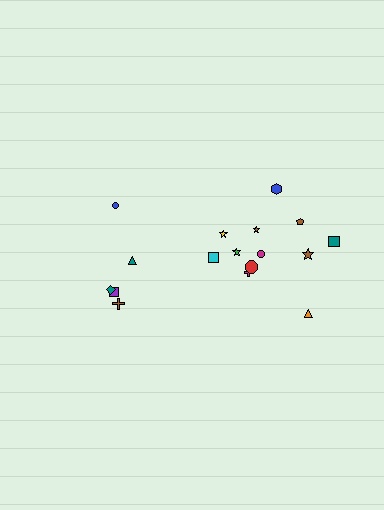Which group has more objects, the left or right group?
The right group.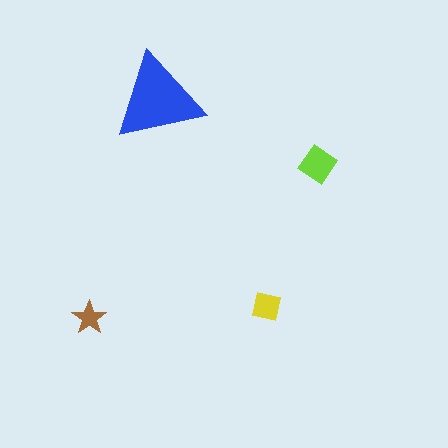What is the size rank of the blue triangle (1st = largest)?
1st.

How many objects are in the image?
There are 4 objects in the image.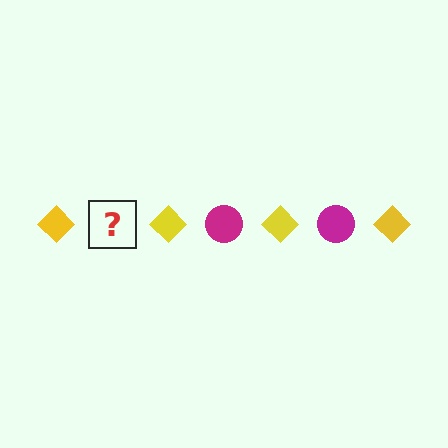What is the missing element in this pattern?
The missing element is a magenta circle.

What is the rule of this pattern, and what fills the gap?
The rule is that the pattern alternates between yellow diamond and magenta circle. The gap should be filled with a magenta circle.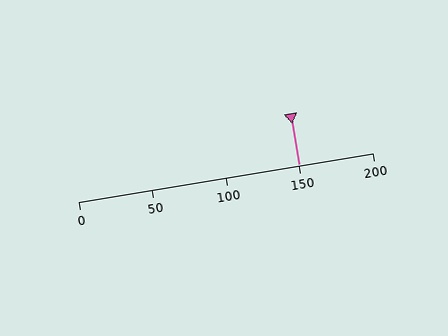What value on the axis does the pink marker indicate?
The marker indicates approximately 150.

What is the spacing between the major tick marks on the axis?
The major ticks are spaced 50 apart.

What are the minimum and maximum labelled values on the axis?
The axis runs from 0 to 200.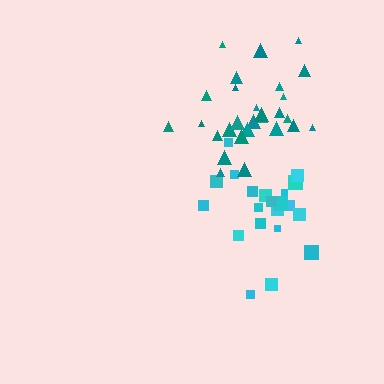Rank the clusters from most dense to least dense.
cyan, teal.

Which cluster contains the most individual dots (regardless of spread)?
Teal (29).